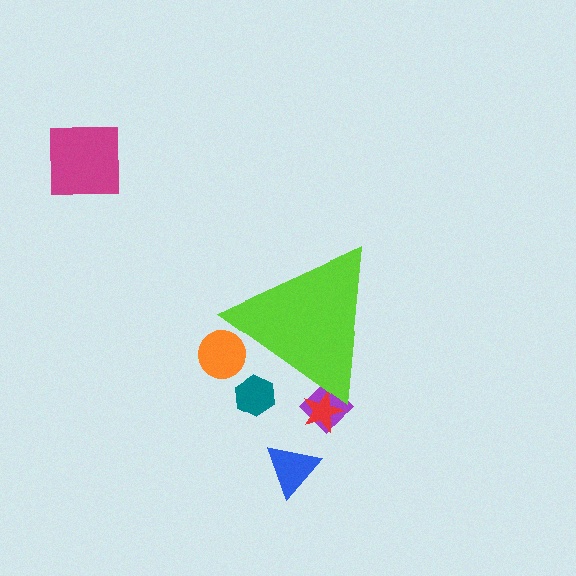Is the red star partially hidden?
Yes, the red star is partially hidden behind the lime triangle.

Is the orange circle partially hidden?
Yes, the orange circle is partially hidden behind the lime triangle.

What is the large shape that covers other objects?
A lime triangle.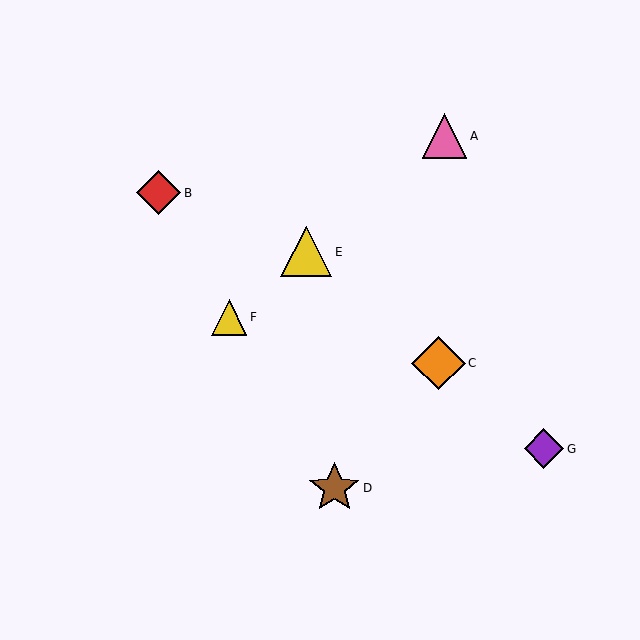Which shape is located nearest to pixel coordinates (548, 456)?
The purple diamond (labeled G) at (544, 449) is nearest to that location.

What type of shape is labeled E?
Shape E is a yellow triangle.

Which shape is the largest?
The orange diamond (labeled C) is the largest.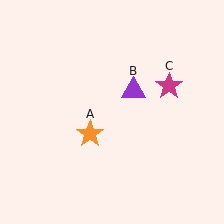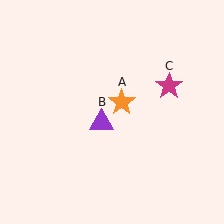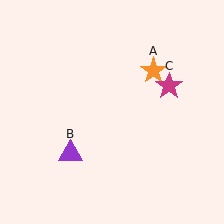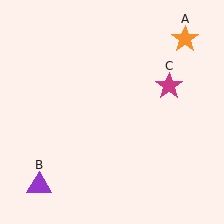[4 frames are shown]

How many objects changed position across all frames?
2 objects changed position: orange star (object A), purple triangle (object B).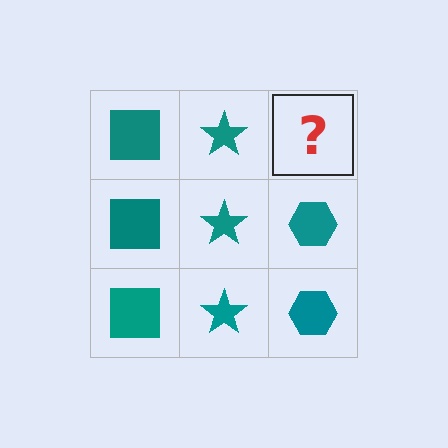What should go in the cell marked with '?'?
The missing cell should contain a teal hexagon.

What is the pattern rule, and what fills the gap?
The rule is that each column has a consistent shape. The gap should be filled with a teal hexagon.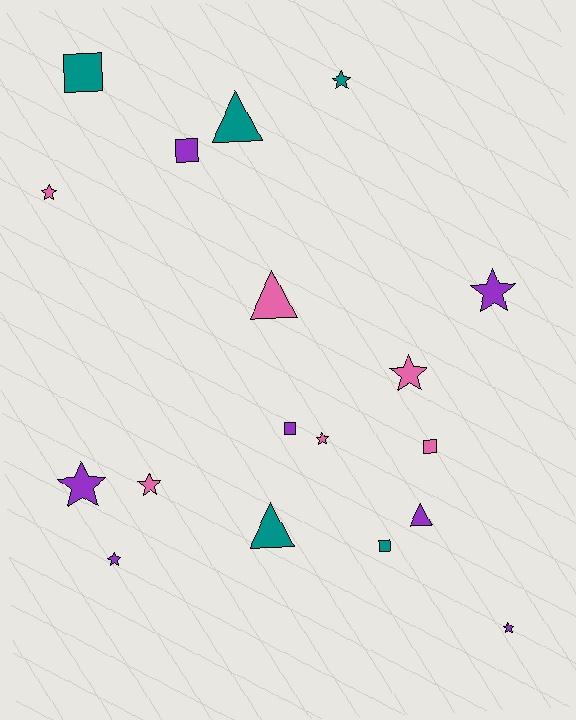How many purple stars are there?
There are 4 purple stars.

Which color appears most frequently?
Purple, with 7 objects.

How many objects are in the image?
There are 18 objects.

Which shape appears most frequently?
Star, with 9 objects.